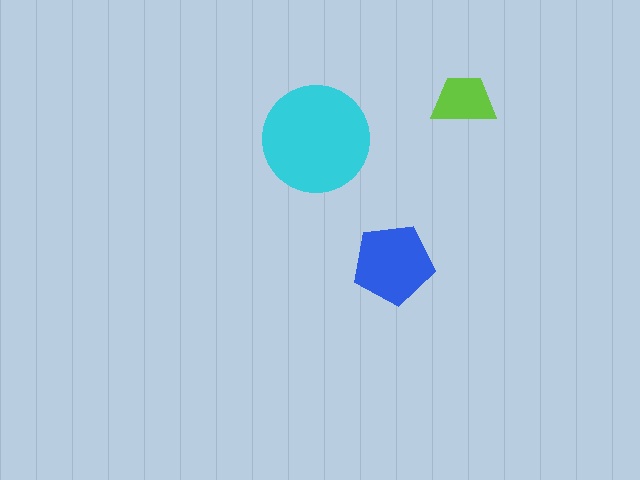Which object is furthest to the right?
The lime trapezoid is rightmost.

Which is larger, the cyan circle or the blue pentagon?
The cyan circle.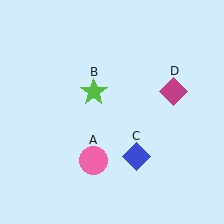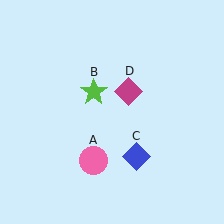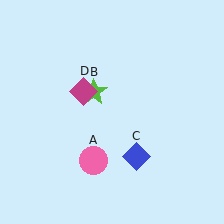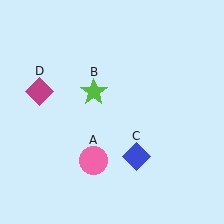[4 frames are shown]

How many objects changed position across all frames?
1 object changed position: magenta diamond (object D).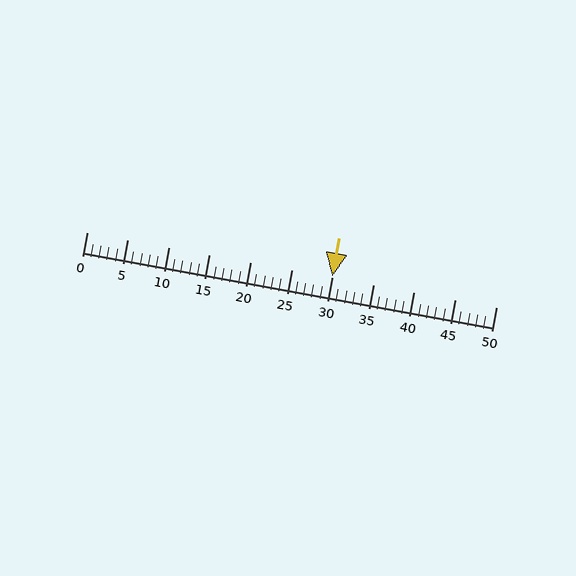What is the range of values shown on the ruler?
The ruler shows values from 0 to 50.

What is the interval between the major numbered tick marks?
The major tick marks are spaced 5 units apart.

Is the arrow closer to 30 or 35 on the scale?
The arrow is closer to 30.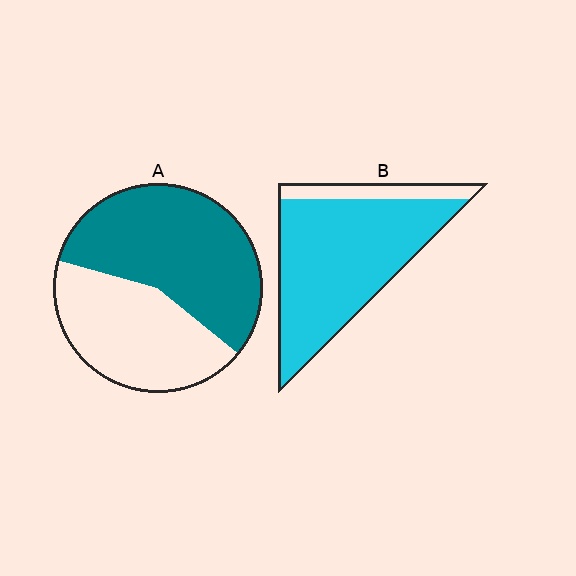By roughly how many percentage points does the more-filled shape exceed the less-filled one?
By roughly 30 percentage points (B over A).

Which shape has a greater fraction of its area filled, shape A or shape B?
Shape B.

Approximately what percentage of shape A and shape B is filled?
A is approximately 55% and B is approximately 85%.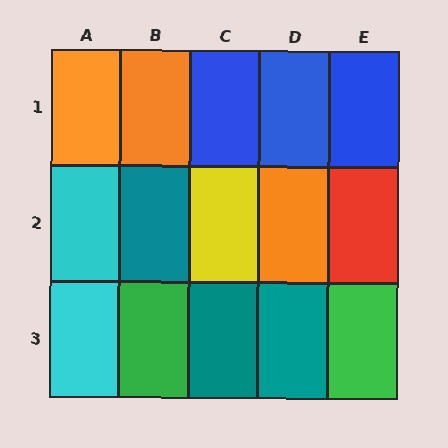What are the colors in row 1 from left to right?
Orange, orange, blue, blue, blue.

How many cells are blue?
3 cells are blue.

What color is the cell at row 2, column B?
Teal.